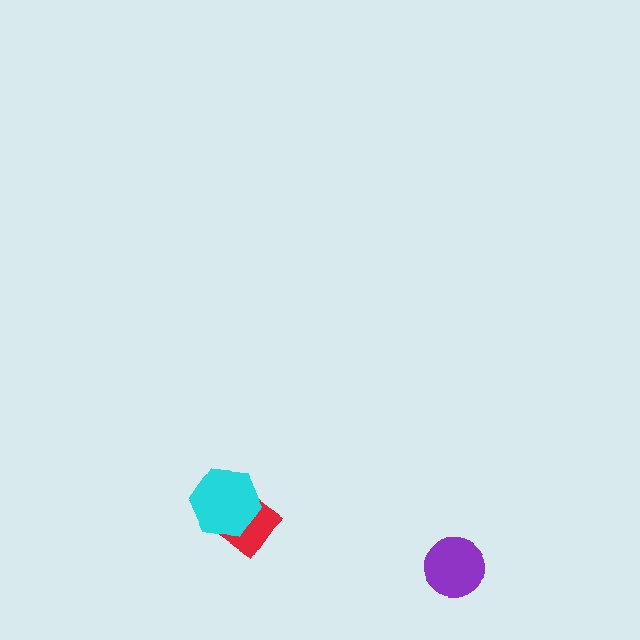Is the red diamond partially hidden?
Yes, it is partially covered by another shape.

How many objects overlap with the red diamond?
1 object overlaps with the red diamond.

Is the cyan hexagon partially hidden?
No, no other shape covers it.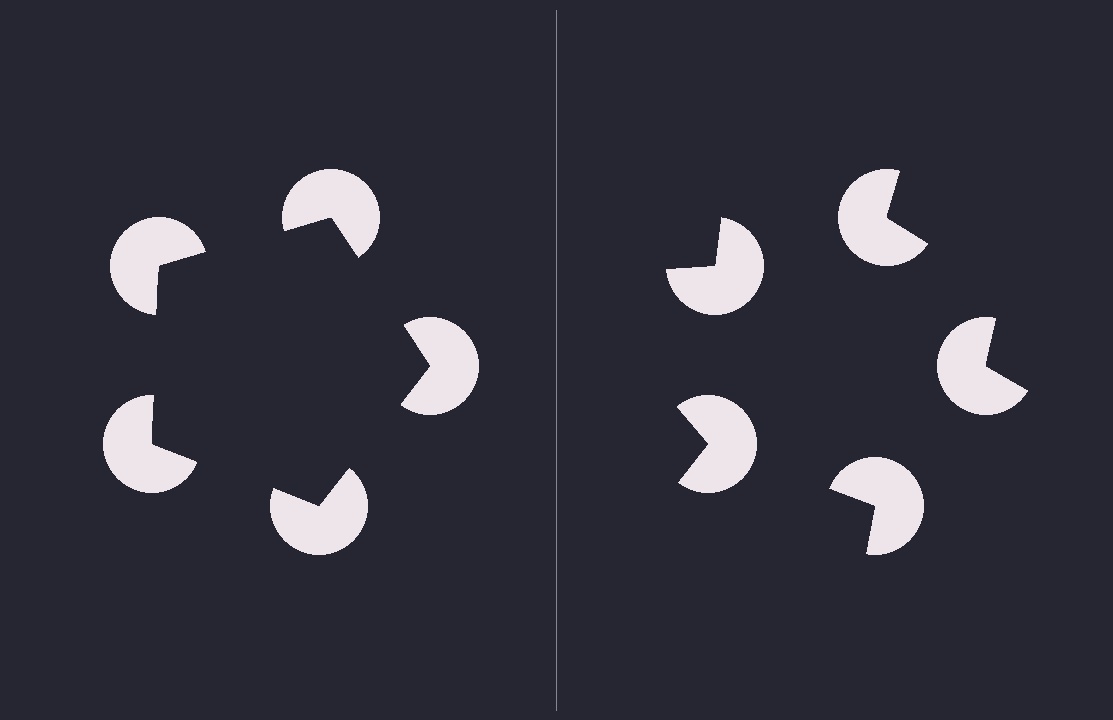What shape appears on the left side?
An illusory pentagon.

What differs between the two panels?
The pac-man discs are positioned identically on both sides; only the wedge orientations differ. On the left they align to a pentagon; on the right they are misaligned.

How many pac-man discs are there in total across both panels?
10 — 5 on each side.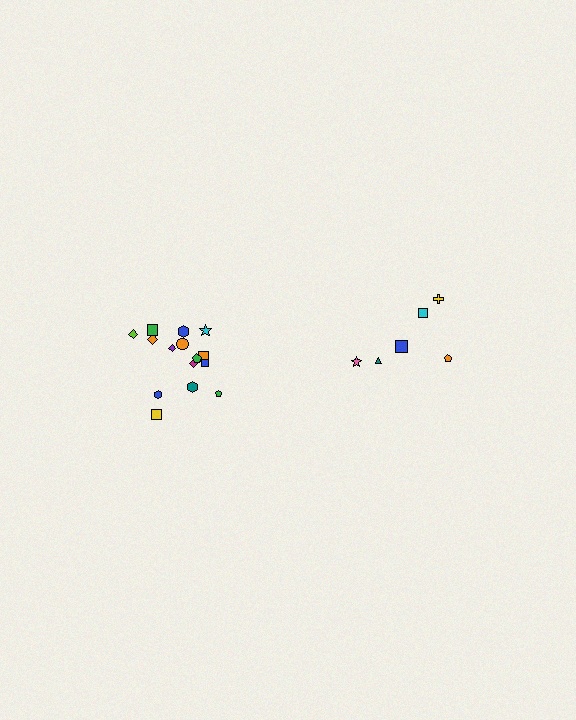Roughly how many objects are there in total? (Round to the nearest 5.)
Roughly 20 objects in total.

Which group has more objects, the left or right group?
The left group.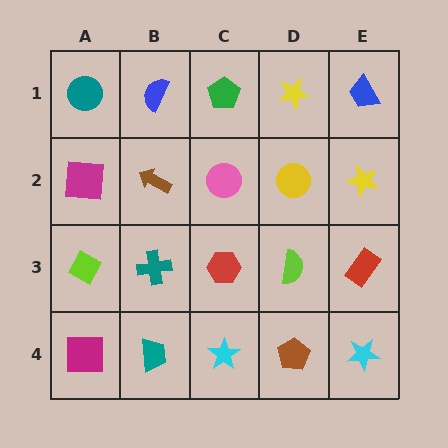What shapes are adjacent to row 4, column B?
A teal cross (row 3, column B), a magenta square (row 4, column A), a cyan star (row 4, column C).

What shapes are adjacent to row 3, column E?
A yellow star (row 2, column E), a cyan star (row 4, column E), a lime semicircle (row 3, column D).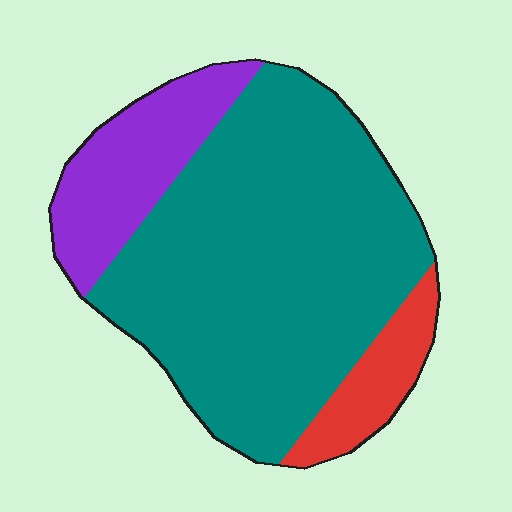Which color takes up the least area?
Red, at roughly 10%.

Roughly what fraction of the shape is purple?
Purple covers roughly 20% of the shape.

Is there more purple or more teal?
Teal.